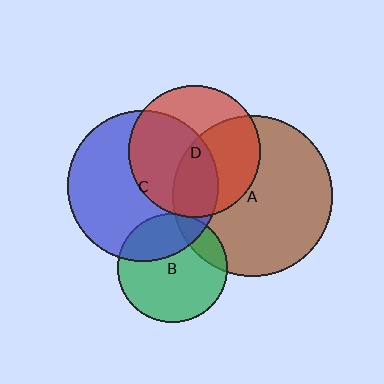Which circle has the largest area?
Circle A (brown).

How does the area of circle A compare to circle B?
Approximately 2.1 times.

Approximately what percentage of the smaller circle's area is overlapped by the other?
Approximately 50%.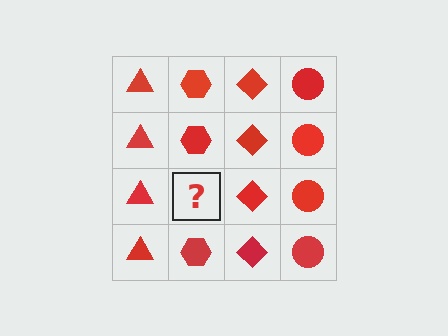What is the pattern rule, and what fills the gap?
The rule is that each column has a consistent shape. The gap should be filled with a red hexagon.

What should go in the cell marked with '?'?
The missing cell should contain a red hexagon.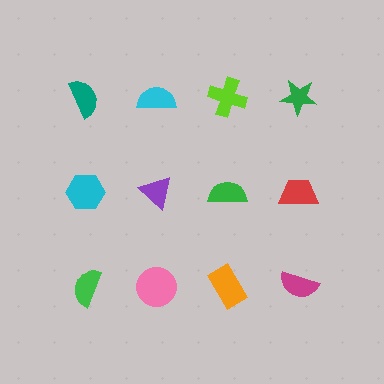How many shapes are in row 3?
4 shapes.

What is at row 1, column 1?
A teal semicircle.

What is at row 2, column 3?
A green semicircle.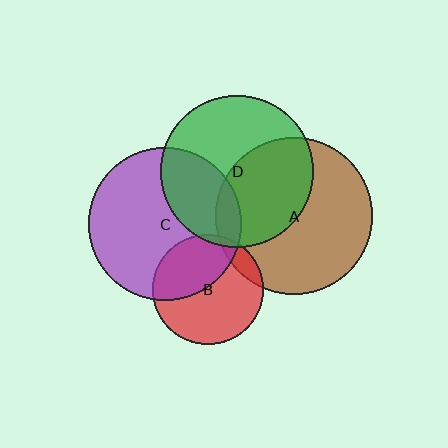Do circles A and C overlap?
Yes.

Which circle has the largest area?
Circle A (brown).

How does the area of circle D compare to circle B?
Approximately 1.9 times.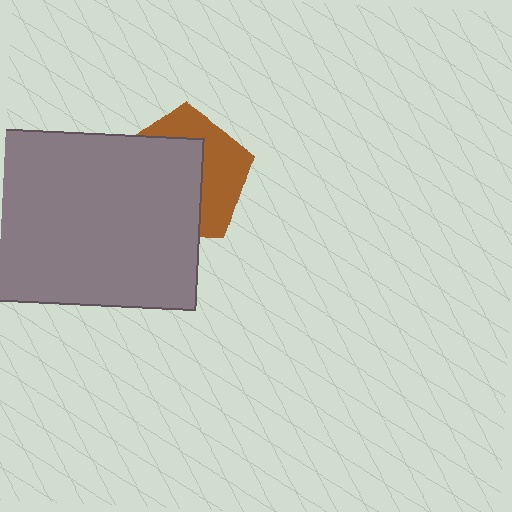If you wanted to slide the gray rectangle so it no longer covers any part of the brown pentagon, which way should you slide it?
Slide it toward the lower-left — that is the most direct way to separate the two shapes.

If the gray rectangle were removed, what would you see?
You would see the complete brown pentagon.